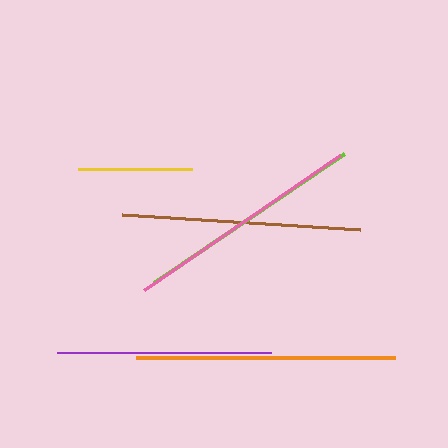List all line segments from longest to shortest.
From longest to shortest: orange, brown, pink, lime, purple, yellow.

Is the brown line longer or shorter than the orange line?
The orange line is longer than the brown line.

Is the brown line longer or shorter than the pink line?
The brown line is longer than the pink line.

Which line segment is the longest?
The orange line is the longest at approximately 259 pixels.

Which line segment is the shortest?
The yellow line is the shortest at approximately 114 pixels.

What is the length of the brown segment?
The brown segment is approximately 238 pixels long.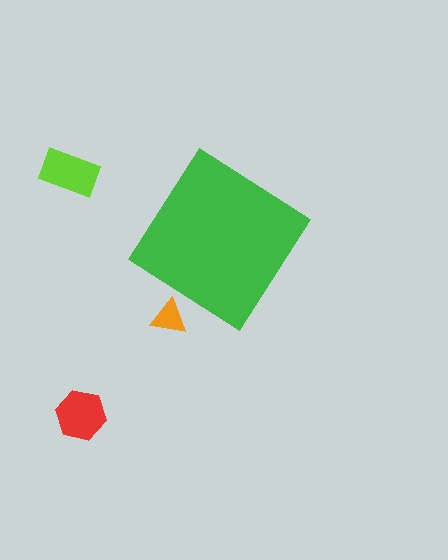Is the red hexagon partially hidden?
No, the red hexagon is fully visible.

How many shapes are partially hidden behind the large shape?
1 shape is partially hidden.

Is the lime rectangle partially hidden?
No, the lime rectangle is fully visible.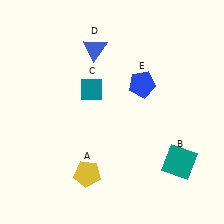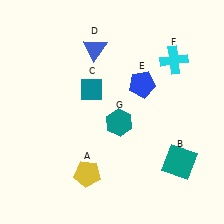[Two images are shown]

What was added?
A cyan cross (F), a teal hexagon (G) were added in Image 2.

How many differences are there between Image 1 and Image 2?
There are 2 differences between the two images.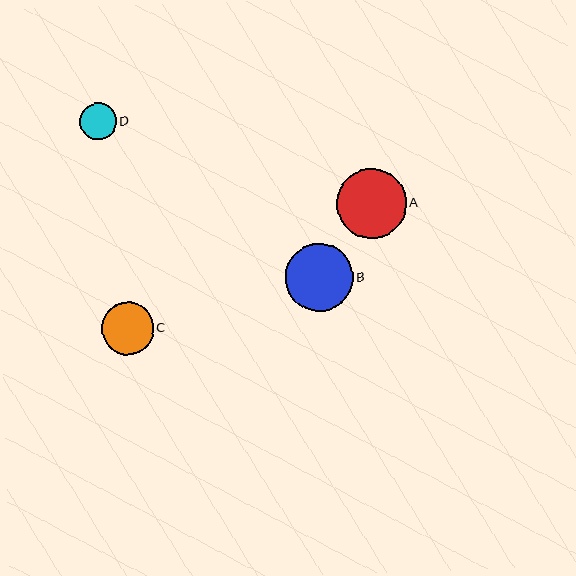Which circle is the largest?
Circle A is the largest with a size of approximately 70 pixels.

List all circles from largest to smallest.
From largest to smallest: A, B, C, D.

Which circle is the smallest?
Circle D is the smallest with a size of approximately 37 pixels.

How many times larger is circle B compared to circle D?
Circle B is approximately 1.8 times the size of circle D.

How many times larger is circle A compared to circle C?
Circle A is approximately 1.3 times the size of circle C.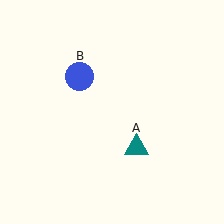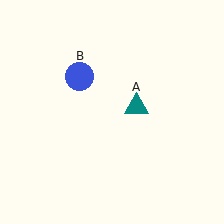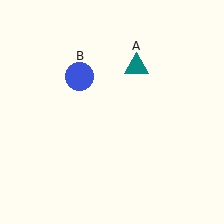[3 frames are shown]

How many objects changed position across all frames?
1 object changed position: teal triangle (object A).